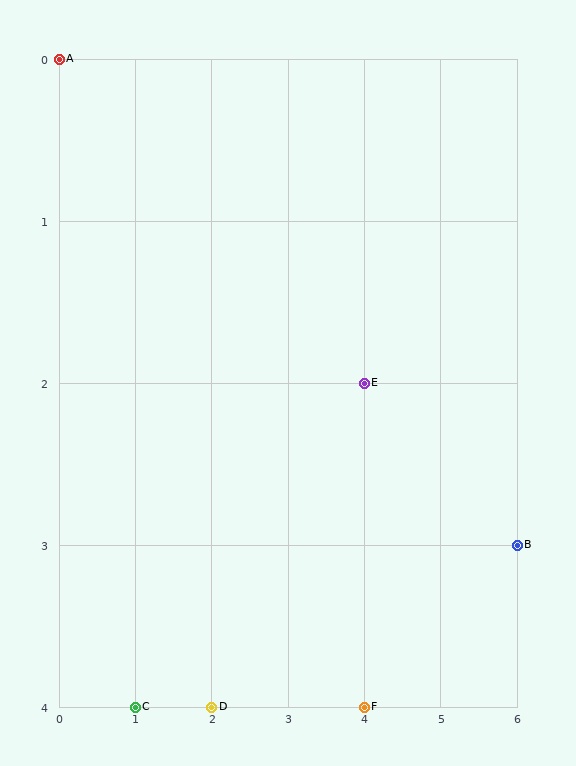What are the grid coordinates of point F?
Point F is at grid coordinates (4, 4).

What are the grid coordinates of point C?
Point C is at grid coordinates (1, 4).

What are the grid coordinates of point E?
Point E is at grid coordinates (4, 2).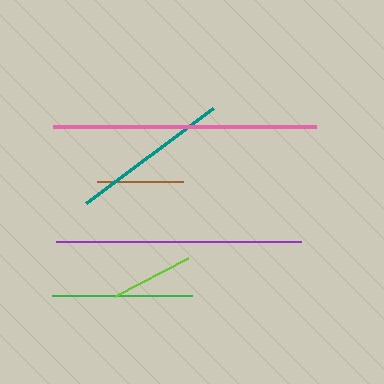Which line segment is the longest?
The pink line is the longest at approximately 263 pixels.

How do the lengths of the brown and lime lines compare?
The brown and lime lines are approximately the same length.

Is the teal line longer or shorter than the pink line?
The pink line is longer than the teal line.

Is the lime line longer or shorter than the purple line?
The purple line is longer than the lime line.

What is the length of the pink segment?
The pink segment is approximately 263 pixels long.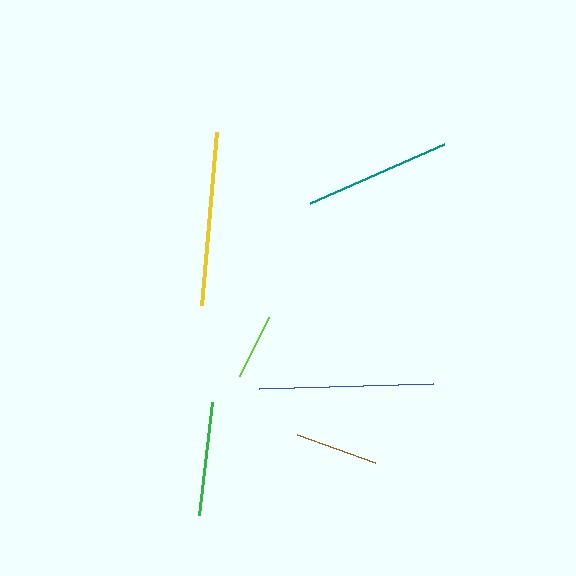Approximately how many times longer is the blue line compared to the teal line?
The blue line is approximately 1.2 times the length of the teal line.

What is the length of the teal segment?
The teal segment is approximately 146 pixels long.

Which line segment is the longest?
The blue line is the longest at approximately 174 pixels.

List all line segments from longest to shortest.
From longest to shortest: blue, yellow, teal, green, brown, lime.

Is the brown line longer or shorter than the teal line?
The teal line is longer than the brown line.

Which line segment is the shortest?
The lime line is the shortest at approximately 66 pixels.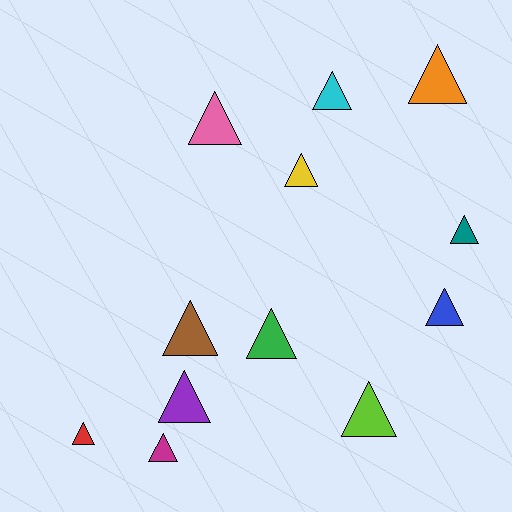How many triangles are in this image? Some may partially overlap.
There are 12 triangles.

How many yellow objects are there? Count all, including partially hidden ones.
There is 1 yellow object.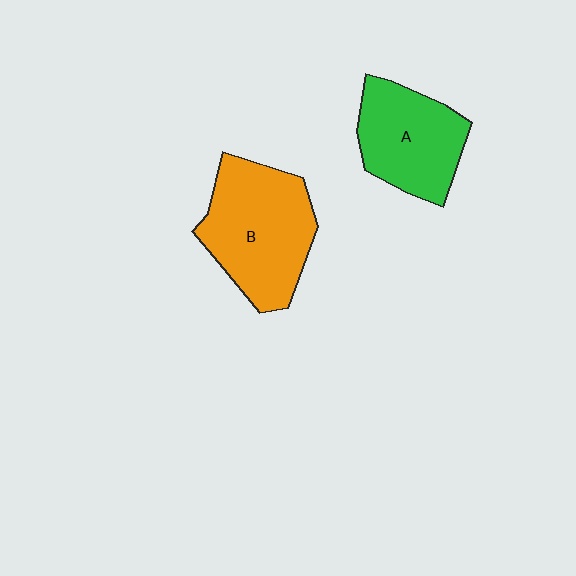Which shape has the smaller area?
Shape A (green).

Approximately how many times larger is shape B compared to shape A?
Approximately 1.3 times.